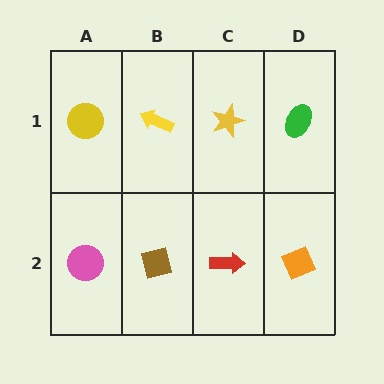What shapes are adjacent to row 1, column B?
A brown square (row 2, column B), a yellow circle (row 1, column A), a yellow star (row 1, column C).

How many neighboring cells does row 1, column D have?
2.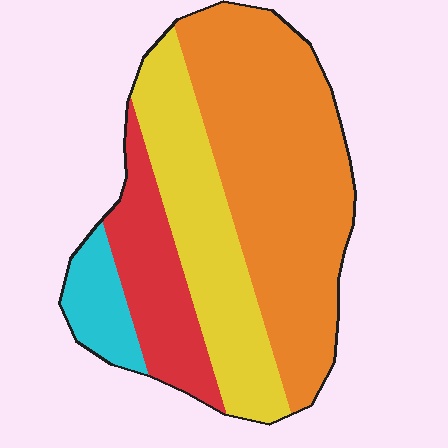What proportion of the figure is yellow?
Yellow covers about 25% of the figure.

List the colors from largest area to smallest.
From largest to smallest: orange, yellow, red, cyan.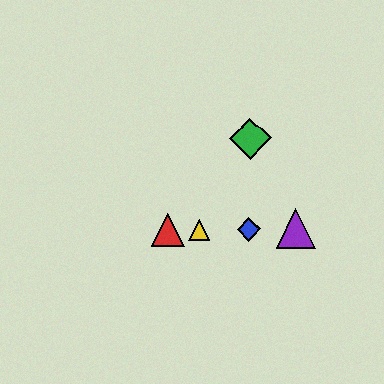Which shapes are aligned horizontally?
The red triangle, the blue diamond, the yellow triangle, the purple triangle are aligned horizontally.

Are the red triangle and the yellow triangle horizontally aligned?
Yes, both are at y≈230.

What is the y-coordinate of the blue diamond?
The blue diamond is at y≈229.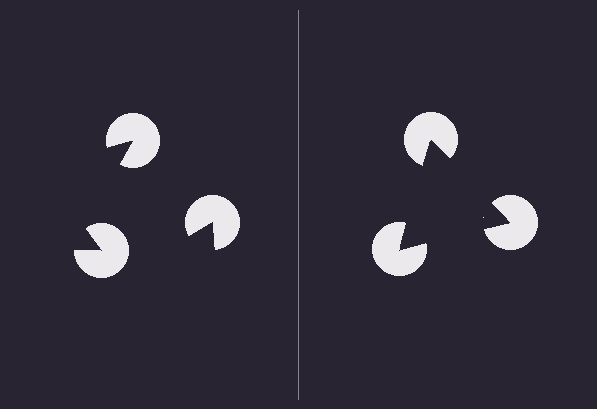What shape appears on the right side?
An illusory triangle.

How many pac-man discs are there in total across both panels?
6 — 3 on each side.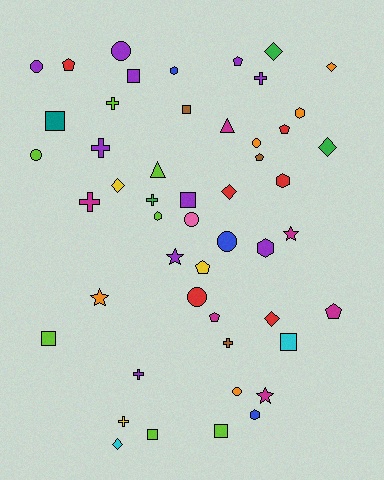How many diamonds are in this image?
There are 7 diamonds.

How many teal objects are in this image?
There is 1 teal object.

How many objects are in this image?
There are 50 objects.